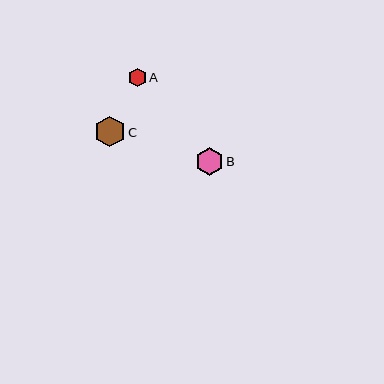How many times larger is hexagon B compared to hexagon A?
Hexagon B is approximately 1.5 times the size of hexagon A.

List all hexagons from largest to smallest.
From largest to smallest: C, B, A.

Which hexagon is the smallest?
Hexagon A is the smallest with a size of approximately 18 pixels.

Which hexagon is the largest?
Hexagon C is the largest with a size of approximately 31 pixels.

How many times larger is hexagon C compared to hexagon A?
Hexagon C is approximately 1.7 times the size of hexagon A.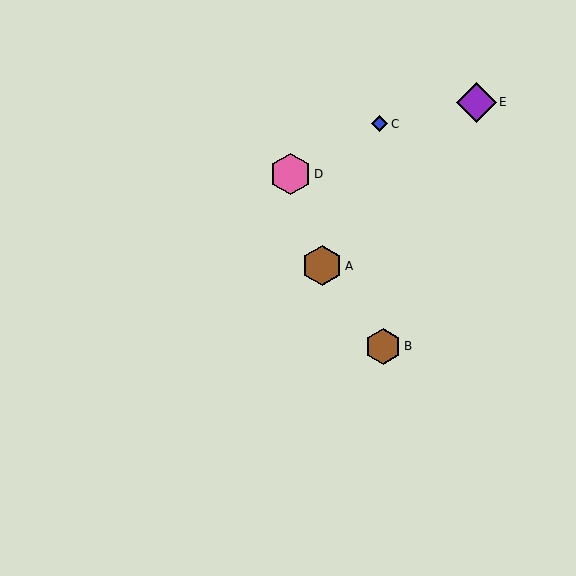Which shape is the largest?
The pink hexagon (labeled D) is the largest.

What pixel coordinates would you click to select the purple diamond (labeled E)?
Click at (476, 103) to select the purple diamond E.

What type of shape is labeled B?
Shape B is a brown hexagon.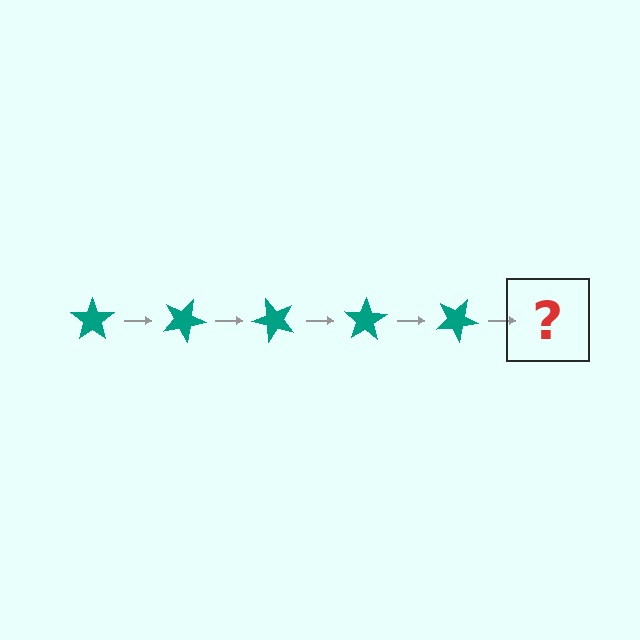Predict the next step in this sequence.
The next step is a teal star rotated 125 degrees.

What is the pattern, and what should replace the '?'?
The pattern is that the star rotates 25 degrees each step. The '?' should be a teal star rotated 125 degrees.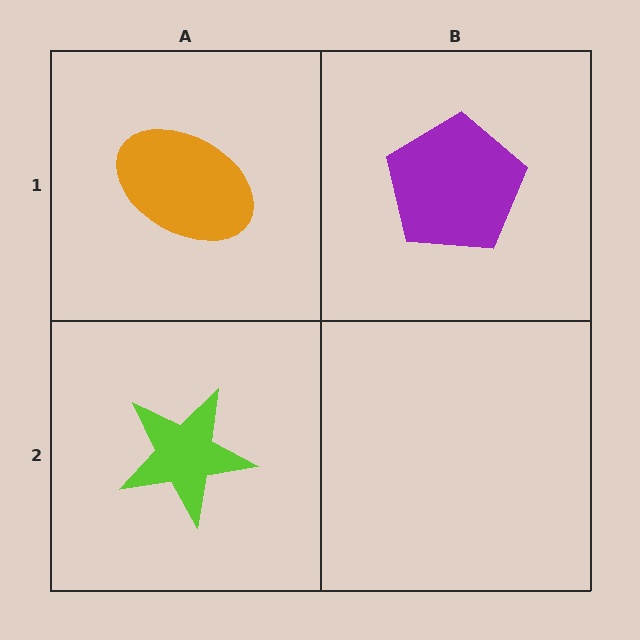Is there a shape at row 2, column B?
No, that cell is empty.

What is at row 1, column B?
A purple pentagon.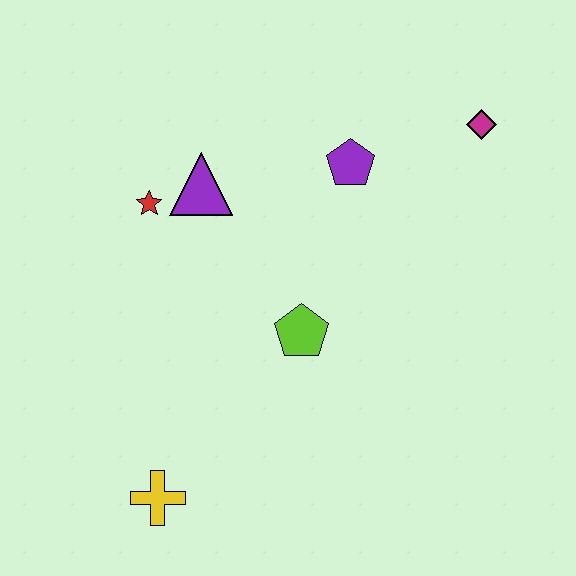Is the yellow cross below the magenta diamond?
Yes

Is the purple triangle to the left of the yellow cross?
No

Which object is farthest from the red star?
The magenta diamond is farthest from the red star.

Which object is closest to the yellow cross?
The lime pentagon is closest to the yellow cross.